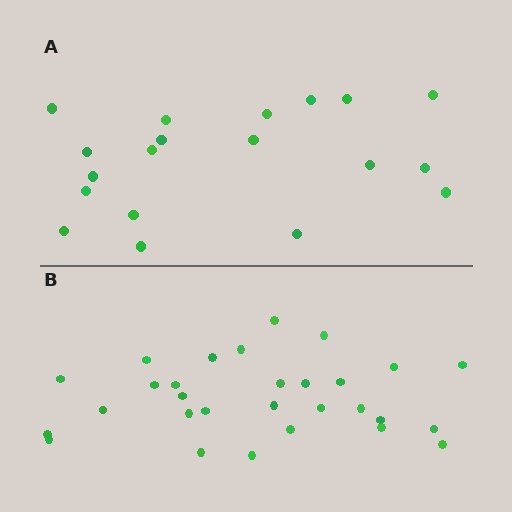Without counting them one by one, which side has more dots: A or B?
Region B (the bottom region) has more dots.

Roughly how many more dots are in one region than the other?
Region B has roughly 10 or so more dots than region A.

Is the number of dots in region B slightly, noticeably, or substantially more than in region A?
Region B has substantially more. The ratio is roughly 1.5 to 1.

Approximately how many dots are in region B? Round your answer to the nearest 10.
About 30 dots. (The exact count is 29, which rounds to 30.)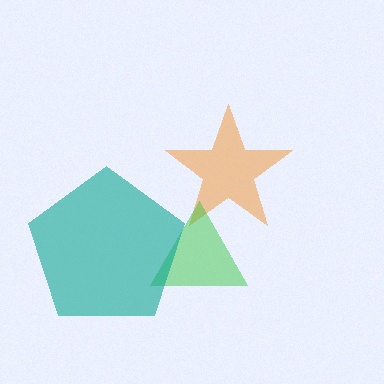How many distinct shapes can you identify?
There are 3 distinct shapes: an orange star, a green triangle, a teal pentagon.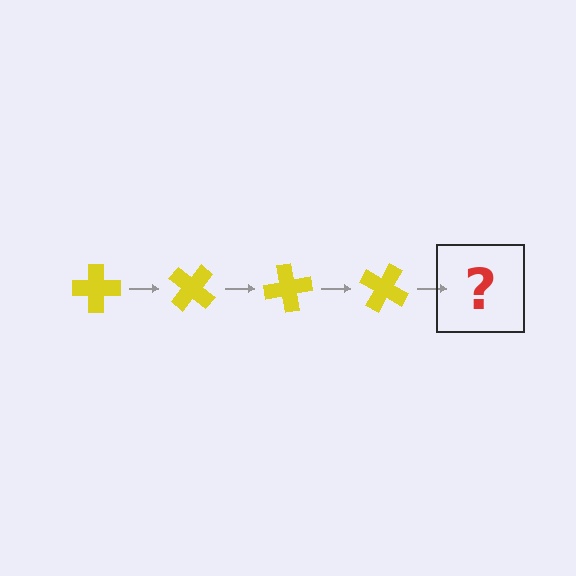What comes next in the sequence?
The next element should be a yellow cross rotated 160 degrees.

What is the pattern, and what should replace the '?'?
The pattern is that the cross rotates 40 degrees each step. The '?' should be a yellow cross rotated 160 degrees.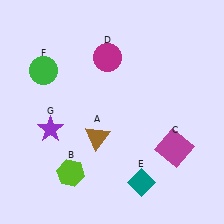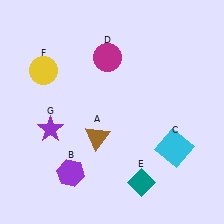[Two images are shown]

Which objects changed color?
B changed from lime to purple. C changed from magenta to cyan. F changed from green to yellow.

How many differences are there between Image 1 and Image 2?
There are 3 differences between the two images.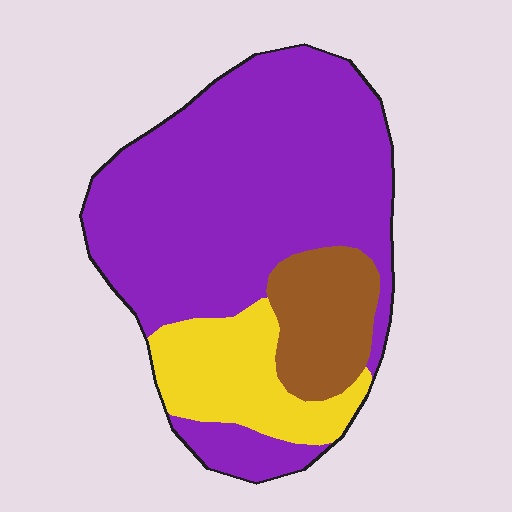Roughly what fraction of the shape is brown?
Brown covers roughly 15% of the shape.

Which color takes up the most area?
Purple, at roughly 70%.